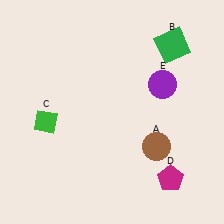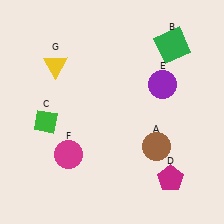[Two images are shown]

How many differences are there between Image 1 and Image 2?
There are 2 differences between the two images.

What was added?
A magenta circle (F), a yellow triangle (G) were added in Image 2.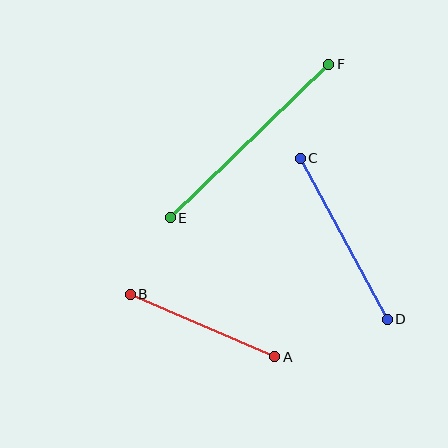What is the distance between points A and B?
The distance is approximately 157 pixels.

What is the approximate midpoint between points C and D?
The midpoint is at approximately (344, 239) pixels.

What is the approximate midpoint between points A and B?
The midpoint is at approximately (203, 325) pixels.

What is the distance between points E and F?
The distance is approximately 220 pixels.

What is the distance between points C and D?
The distance is approximately 183 pixels.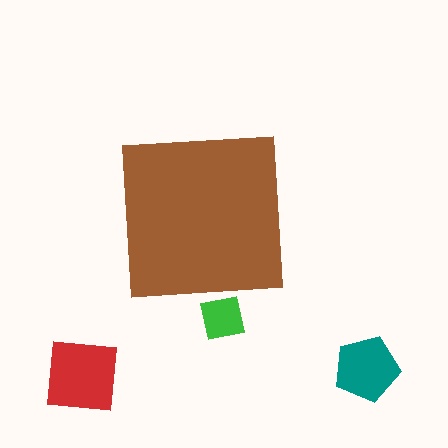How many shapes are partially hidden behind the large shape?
1 shape is partially hidden.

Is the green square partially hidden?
Yes, the green square is partially hidden behind the brown square.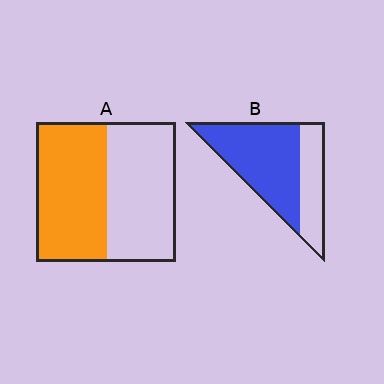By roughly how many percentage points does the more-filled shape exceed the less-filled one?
By roughly 15 percentage points (B over A).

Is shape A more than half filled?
Roughly half.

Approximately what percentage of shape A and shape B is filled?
A is approximately 50% and B is approximately 70%.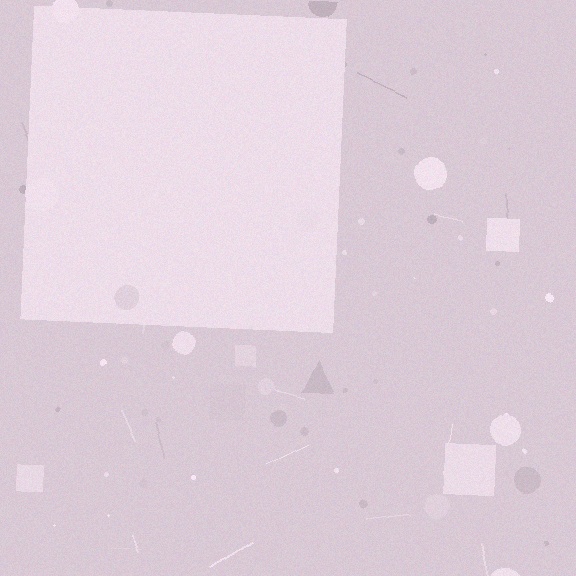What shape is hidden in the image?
A square is hidden in the image.